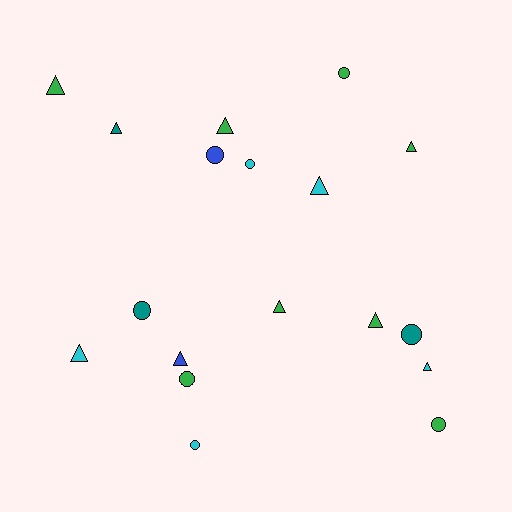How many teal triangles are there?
There is 1 teal triangle.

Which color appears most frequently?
Green, with 8 objects.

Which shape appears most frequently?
Triangle, with 10 objects.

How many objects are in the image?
There are 18 objects.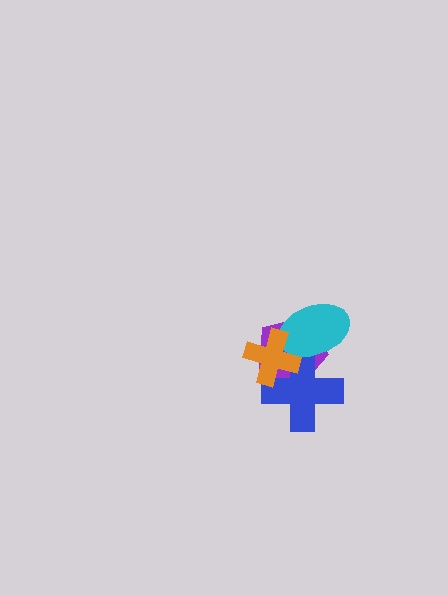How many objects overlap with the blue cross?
3 objects overlap with the blue cross.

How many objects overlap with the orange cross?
3 objects overlap with the orange cross.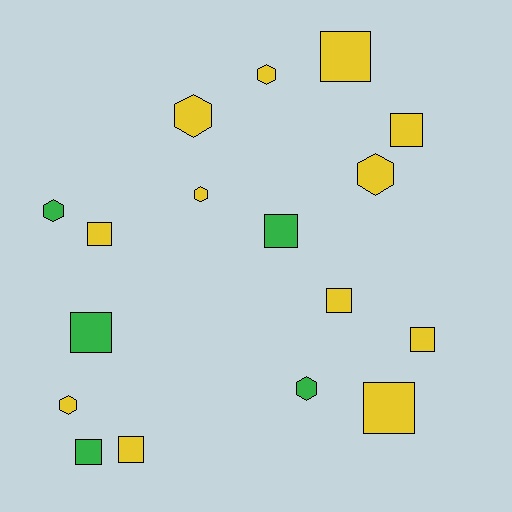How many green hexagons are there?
There are 2 green hexagons.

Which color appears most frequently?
Yellow, with 12 objects.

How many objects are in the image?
There are 17 objects.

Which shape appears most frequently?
Square, with 10 objects.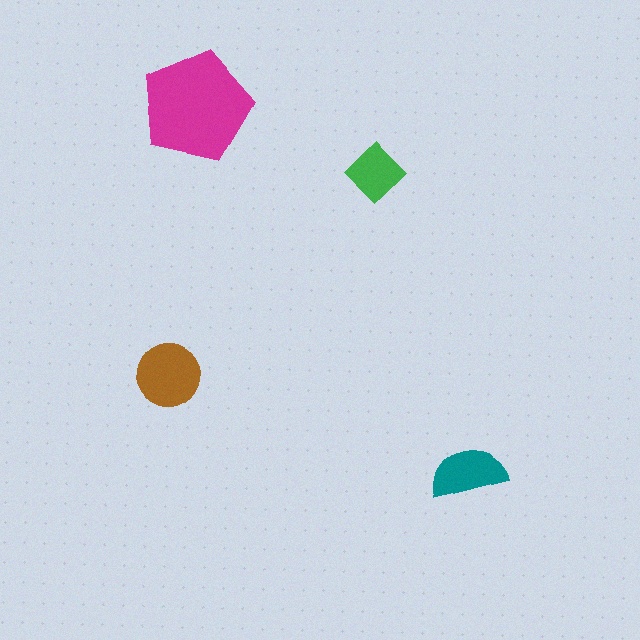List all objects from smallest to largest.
The green diamond, the teal semicircle, the brown circle, the magenta pentagon.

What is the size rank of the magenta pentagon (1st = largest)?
1st.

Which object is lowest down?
The teal semicircle is bottommost.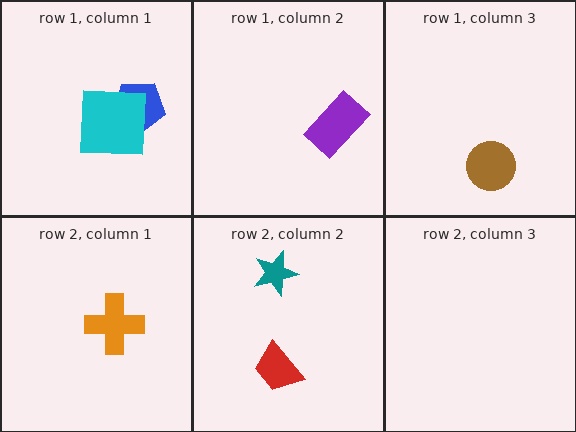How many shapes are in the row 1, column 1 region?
2.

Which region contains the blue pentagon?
The row 1, column 1 region.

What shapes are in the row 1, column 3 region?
The brown circle.